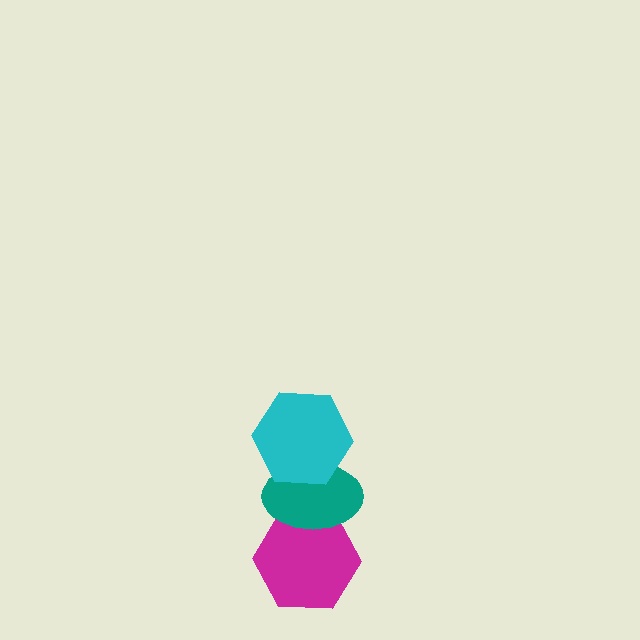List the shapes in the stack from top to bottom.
From top to bottom: the cyan hexagon, the teal ellipse, the magenta hexagon.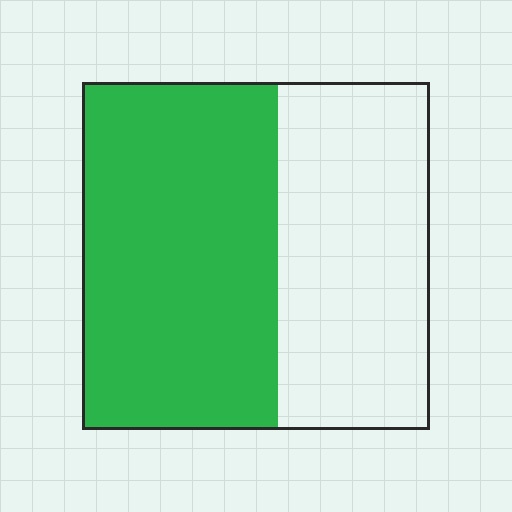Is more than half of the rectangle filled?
Yes.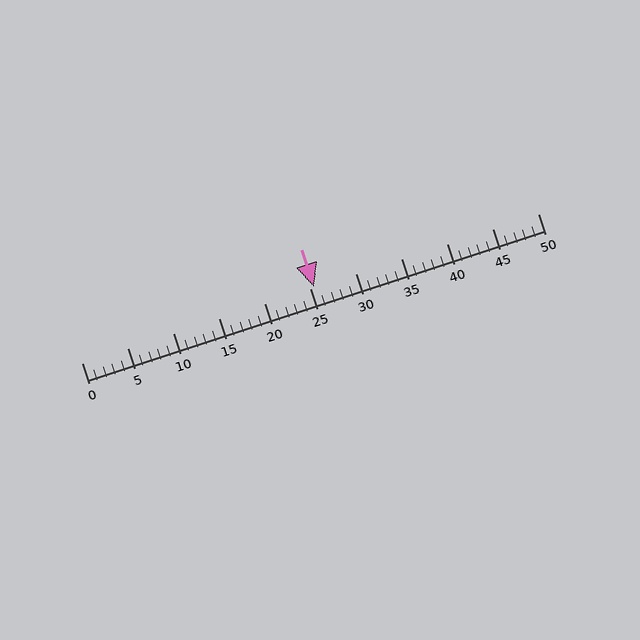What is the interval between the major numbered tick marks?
The major tick marks are spaced 5 units apart.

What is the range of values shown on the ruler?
The ruler shows values from 0 to 50.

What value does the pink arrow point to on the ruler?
The pink arrow points to approximately 26.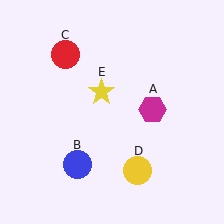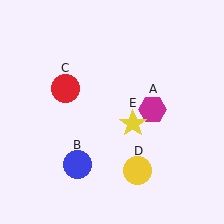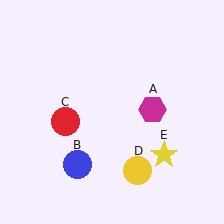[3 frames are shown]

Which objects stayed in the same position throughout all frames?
Magenta hexagon (object A) and blue circle (object B) and yellow circle (object D) remained stationary.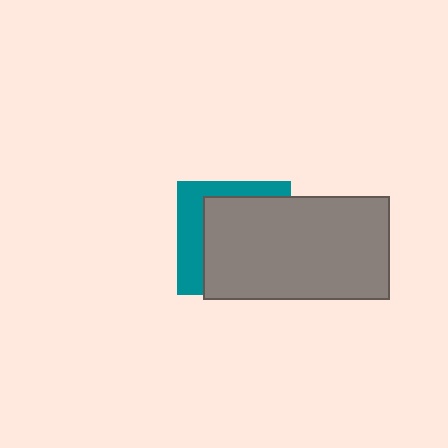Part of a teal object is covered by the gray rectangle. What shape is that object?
It is a square.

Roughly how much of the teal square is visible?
A small part of it is visible (roughly 32%).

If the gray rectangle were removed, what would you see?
You would see the complete teal square.